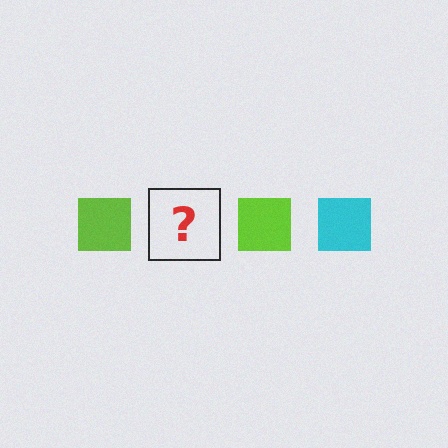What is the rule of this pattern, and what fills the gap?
The rule is that the pattern cycles through lime, cyan squares. The gap should be filled with a cyan square.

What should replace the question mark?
The question mark should be replaced with a cyan square.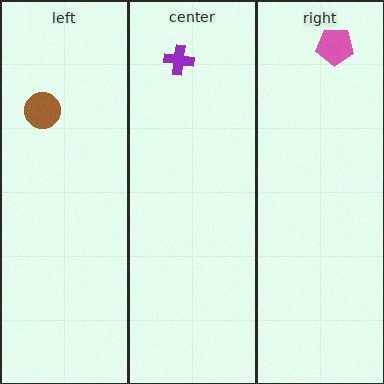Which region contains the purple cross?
The center region.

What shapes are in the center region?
The purple cross.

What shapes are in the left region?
The brown circle.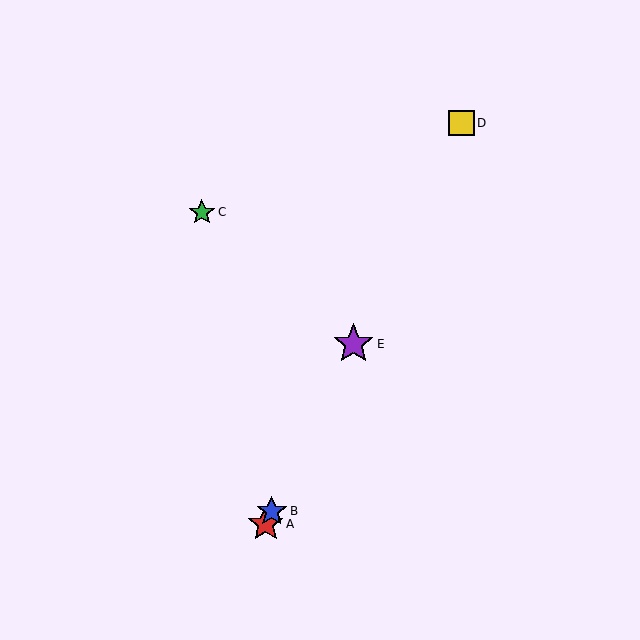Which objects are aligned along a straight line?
Objects A, B, D, E are aligned along a straight line.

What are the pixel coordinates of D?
Object D is at (461, 123).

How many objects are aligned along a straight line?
4 objects (A, B, D, E) are aligned along a straight line.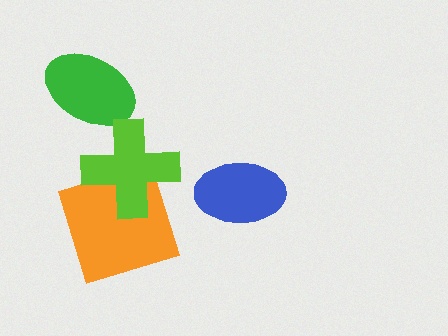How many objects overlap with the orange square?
1 object overlaps with the orange square.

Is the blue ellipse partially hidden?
No, no other shape covers it.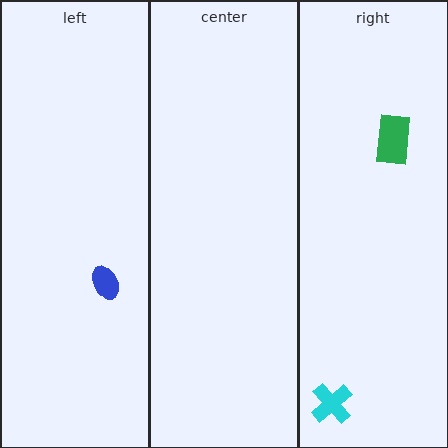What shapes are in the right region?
The cyan cross, the green rectangle.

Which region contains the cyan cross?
The right region.